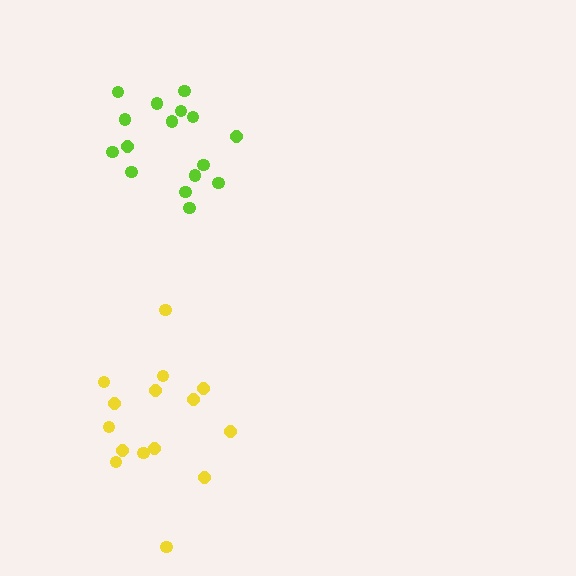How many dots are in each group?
Group 1: 15 dots, Group 2: 16 dots (31 total).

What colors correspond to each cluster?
The clusters are colored: yellow, lime.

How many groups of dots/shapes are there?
There are 2 groups.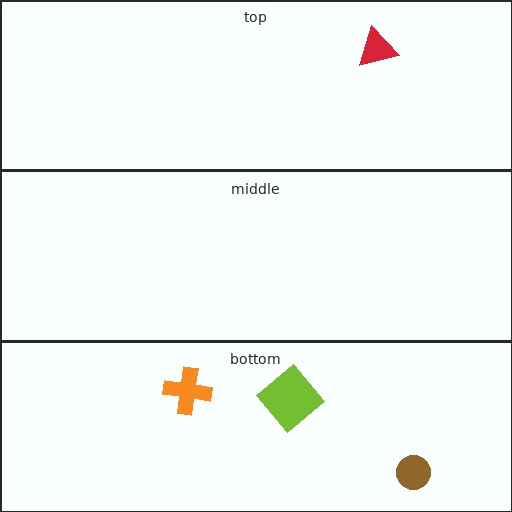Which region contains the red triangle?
The top region.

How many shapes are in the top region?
1.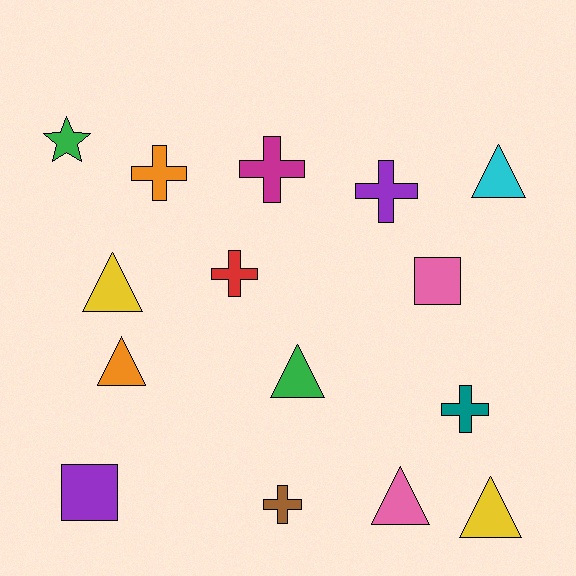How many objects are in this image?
There are 15 objects.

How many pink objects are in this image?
There are 2 pink objects.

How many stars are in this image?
There is 1 star.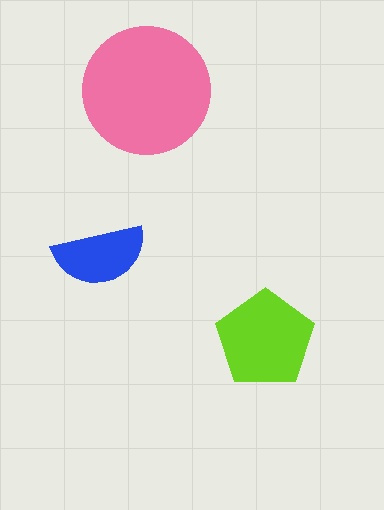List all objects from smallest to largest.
The blue semicircle, the lime pentagon, the pink circle.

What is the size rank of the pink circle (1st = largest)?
1st.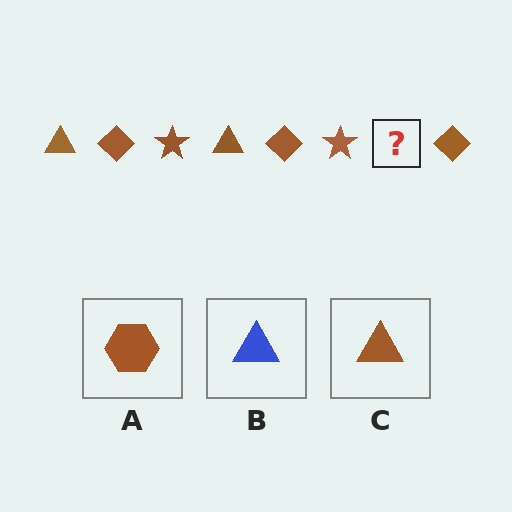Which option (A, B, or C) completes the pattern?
C.